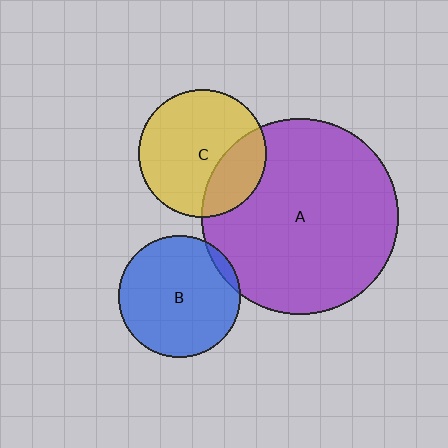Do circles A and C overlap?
Yes.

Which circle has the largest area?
Circle A (purple).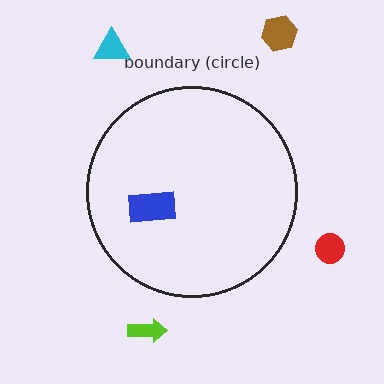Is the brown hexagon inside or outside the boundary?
Outside.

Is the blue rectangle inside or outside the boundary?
Inside.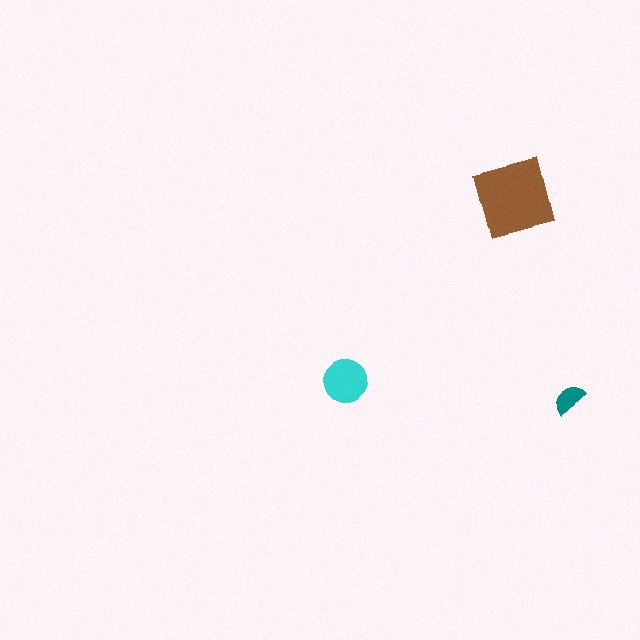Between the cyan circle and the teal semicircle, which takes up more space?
The cyan circle.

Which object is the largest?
The brown square.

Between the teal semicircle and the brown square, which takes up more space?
The brown square.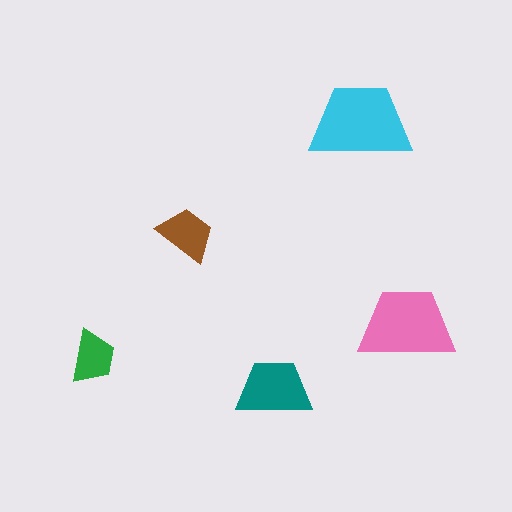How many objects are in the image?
There are 5 objects in the image.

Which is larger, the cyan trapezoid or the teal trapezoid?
The cyan one.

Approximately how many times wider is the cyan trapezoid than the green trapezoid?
About 2 times wider.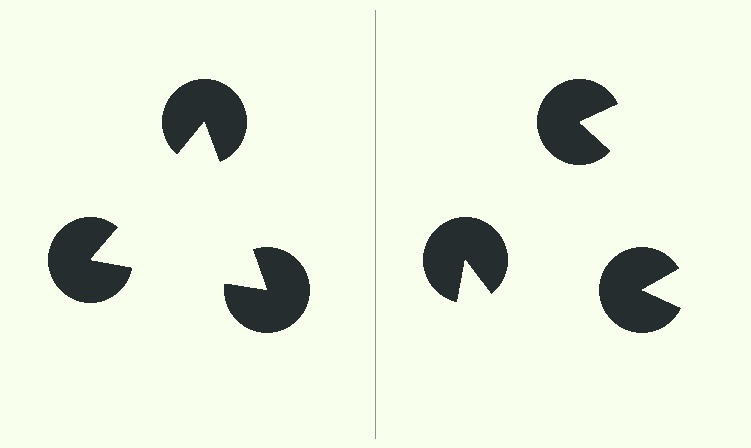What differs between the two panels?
The pac-man discs are positioned identically on both sides; only the wedge orientations differ. On the left they align to a triangle; on the right they are misaligned.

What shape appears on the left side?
An illusory triangle.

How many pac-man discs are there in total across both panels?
6 — 3 on each side.